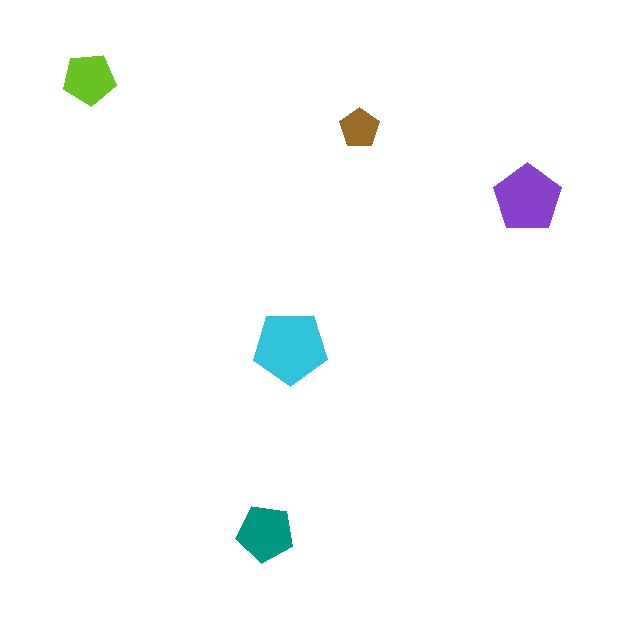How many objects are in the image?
There are 5 objects in the image.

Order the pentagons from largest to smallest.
the cyan one, the purple one, the teal one, the lime one, the brown one.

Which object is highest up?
The lime pentagon is topmost.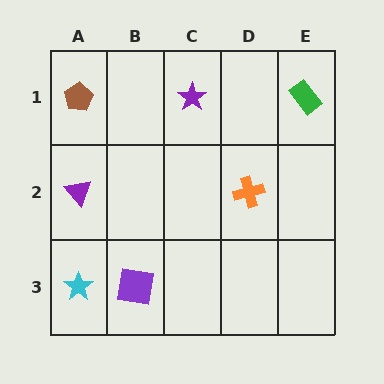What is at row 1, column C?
A purple star.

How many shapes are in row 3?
2 shapes.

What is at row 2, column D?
An orange cross.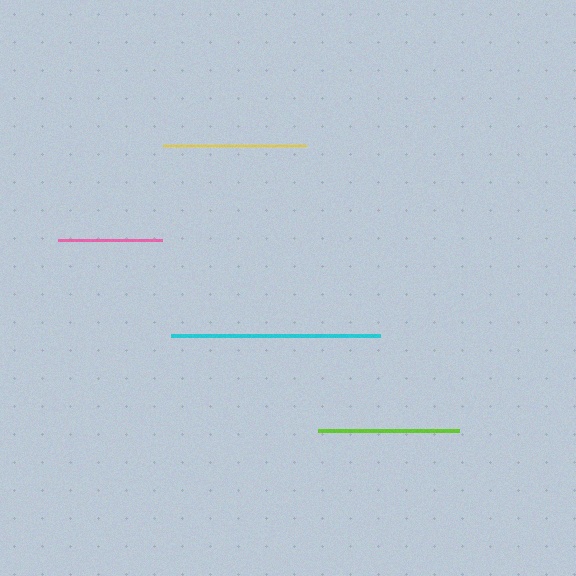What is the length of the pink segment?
The pink segment is approximately 105 pixels long.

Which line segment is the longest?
The cyan line is the longest at approximately 210 pixels.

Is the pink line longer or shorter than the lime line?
The lime line is longer than the pink line.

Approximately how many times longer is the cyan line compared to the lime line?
The cyan line is approximately 1.5 times the length of the lime line.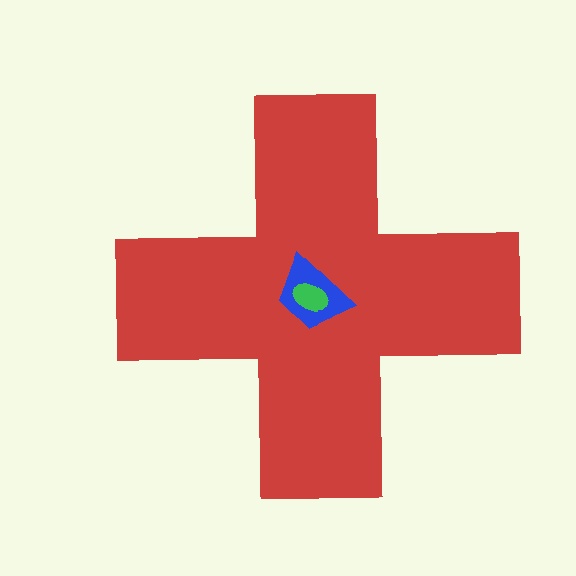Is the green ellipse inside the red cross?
Yes.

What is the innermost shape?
The green ellipse.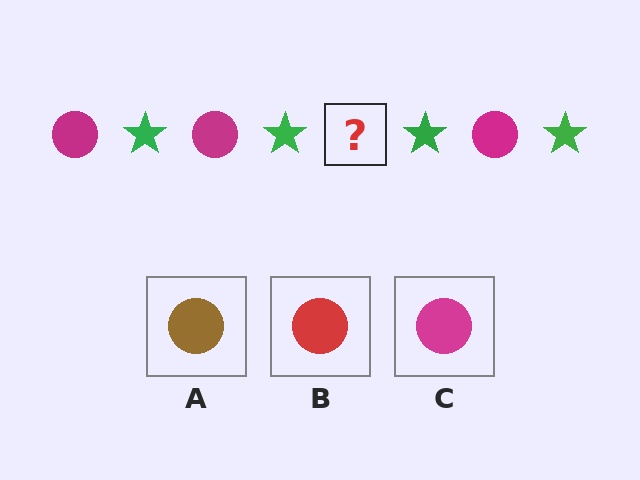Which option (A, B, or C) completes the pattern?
C.